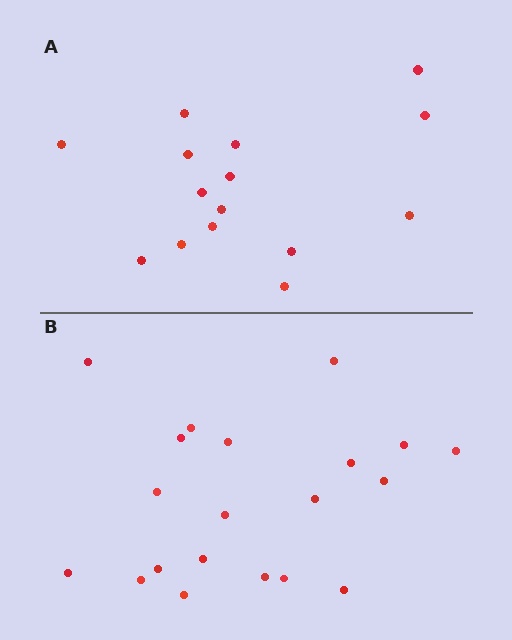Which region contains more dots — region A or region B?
Region B (the bottom region) has more dots.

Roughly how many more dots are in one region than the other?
Region B has about 5 more dots than region A.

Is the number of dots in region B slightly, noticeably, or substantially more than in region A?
Region B has noticeably more, but not dramatically so. The ratio is roughly 1.3 to 1.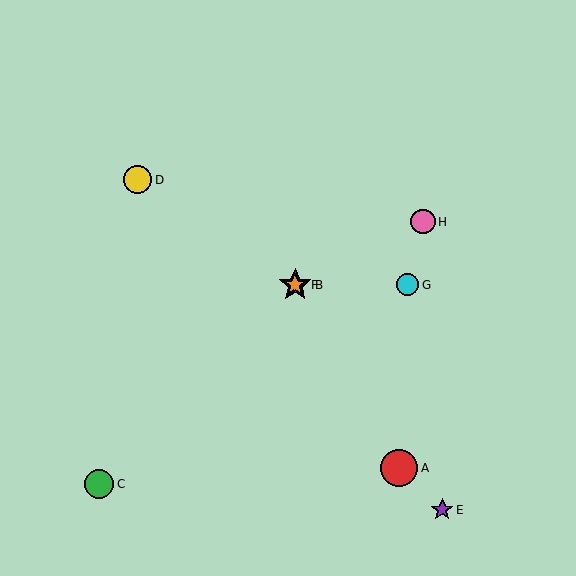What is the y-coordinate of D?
Object D is at y≈180.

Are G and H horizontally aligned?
No, G is at y≈285 and H is at y≈222.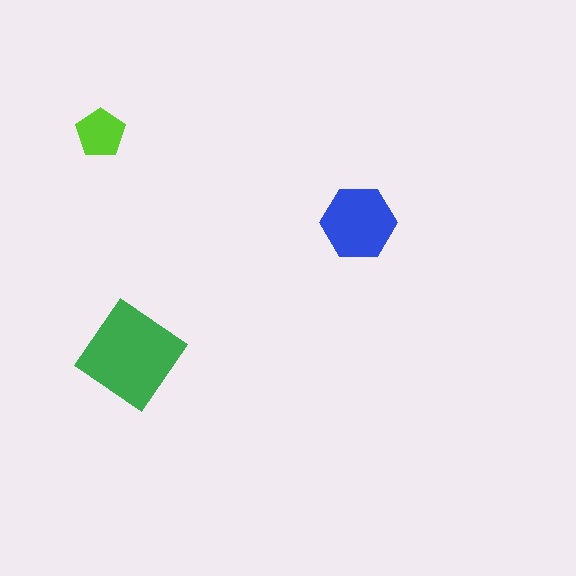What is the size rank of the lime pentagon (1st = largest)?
3rd.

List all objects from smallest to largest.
The lime pentagon, the blue hexagon, the green diamond.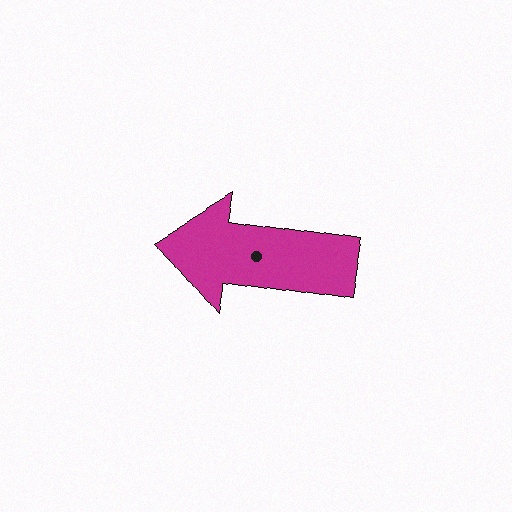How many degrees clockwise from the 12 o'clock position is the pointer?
Approximately 279 degrees.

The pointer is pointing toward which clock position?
Roughly 9 o'clock.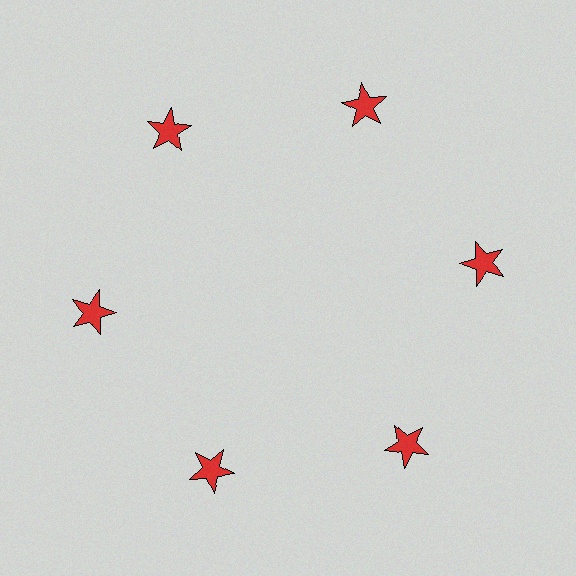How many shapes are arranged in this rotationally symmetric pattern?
There are 6 shapes, arranged in 6 groups of 1.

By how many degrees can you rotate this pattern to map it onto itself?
The pattern maps onto itself every 60 degrees of rotation.